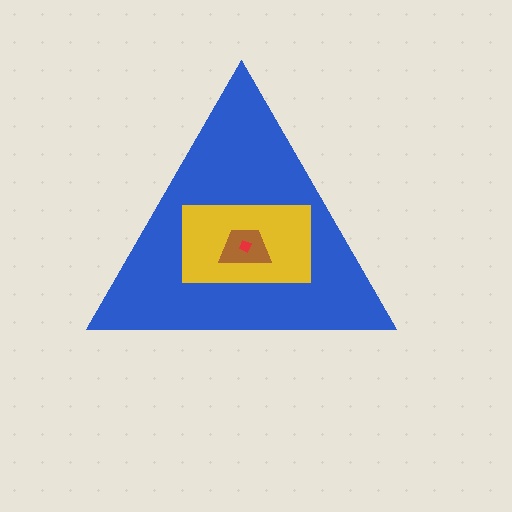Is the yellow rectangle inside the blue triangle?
Yes.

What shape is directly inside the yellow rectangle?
The brown trapezoid.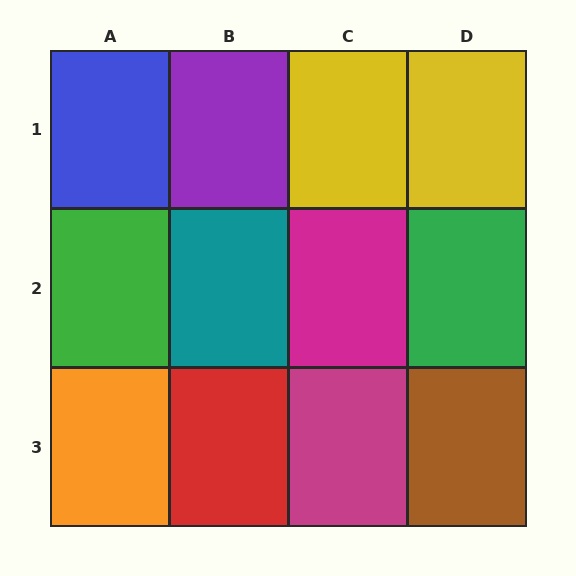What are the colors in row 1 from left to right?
Blue, purple, yellow, yellow.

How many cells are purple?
1 cell is purple.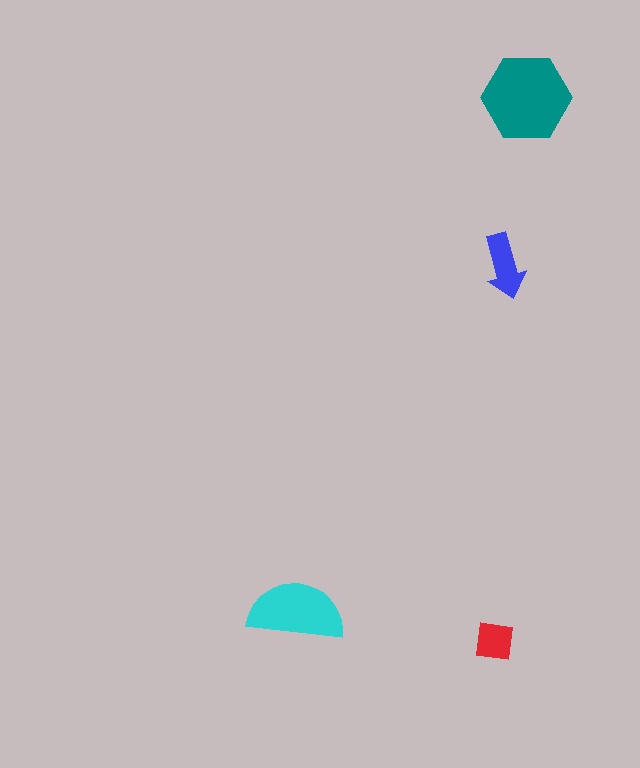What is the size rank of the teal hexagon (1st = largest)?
1st.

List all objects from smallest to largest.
The red square, the blue arrow, the cyan semicircle, the teal hexagon.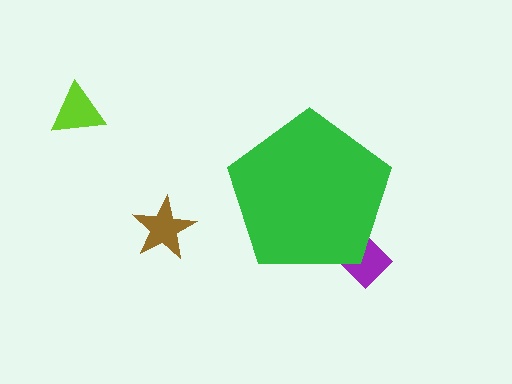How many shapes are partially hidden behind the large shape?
1 shape is partially hidden.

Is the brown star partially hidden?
No, the brown star is fully visible.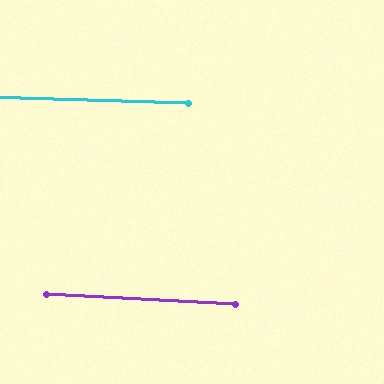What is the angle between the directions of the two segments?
Approximately 1 degree.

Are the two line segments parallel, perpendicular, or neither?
Parallel — their directions differ by only 1.2°.